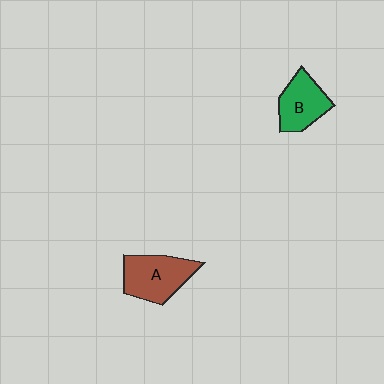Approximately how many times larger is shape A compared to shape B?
Approximately 1.2 times.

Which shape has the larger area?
Shape A (brown).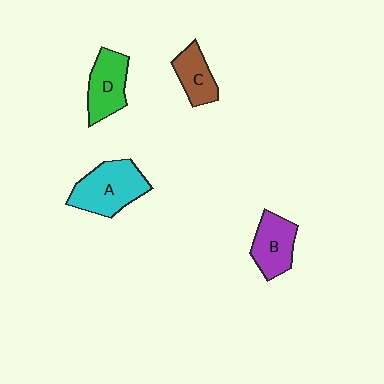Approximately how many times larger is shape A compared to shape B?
Approximately 1.4 times.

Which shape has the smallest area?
Shape C (brown).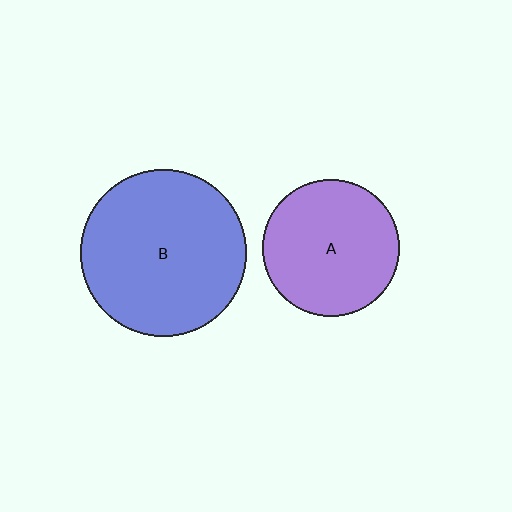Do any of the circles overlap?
No, none of the circles overlap.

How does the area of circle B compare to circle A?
Approximately 1.5 times.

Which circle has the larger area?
Circle B (blue).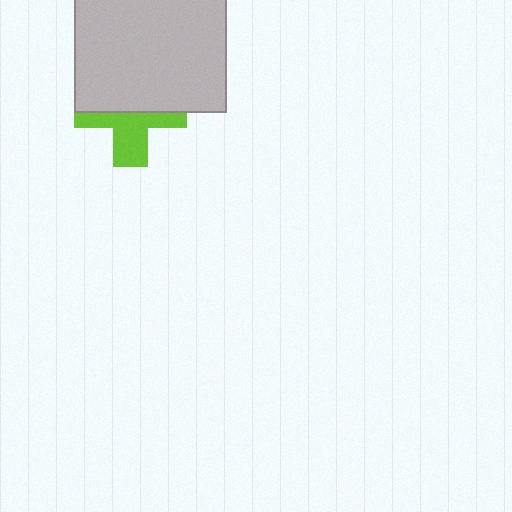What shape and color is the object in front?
The object in front is a light gray square.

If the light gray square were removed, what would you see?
You would see the complete lime cross.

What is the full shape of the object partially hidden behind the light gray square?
The partially hidden object is a lime cross.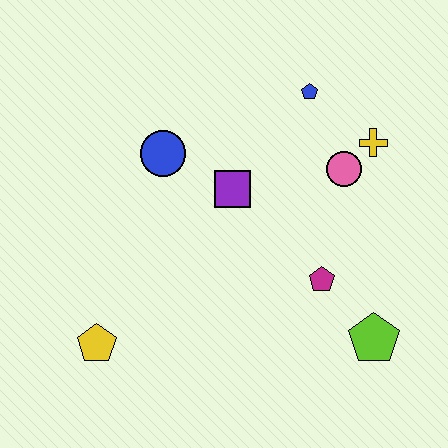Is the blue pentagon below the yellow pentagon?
No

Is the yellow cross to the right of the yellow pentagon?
Yes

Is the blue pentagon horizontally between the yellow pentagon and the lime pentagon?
Yes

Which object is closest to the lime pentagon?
The magenta pentagon is closest to the lime pentagon.